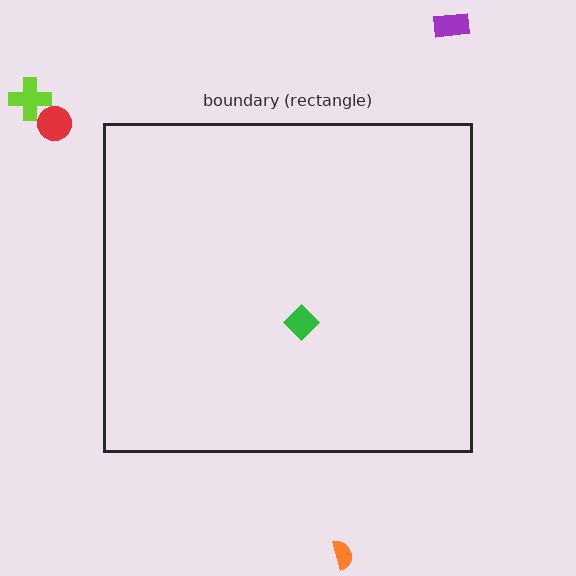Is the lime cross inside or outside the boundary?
Outside.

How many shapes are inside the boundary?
1 inside, 4 outside.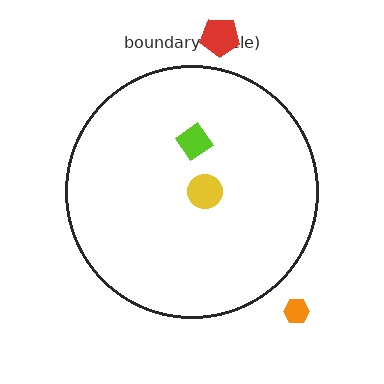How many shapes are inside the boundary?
2 inside, 2 outside.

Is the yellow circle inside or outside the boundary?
Inside.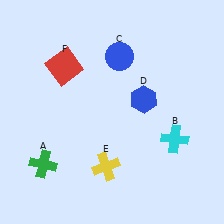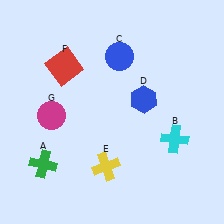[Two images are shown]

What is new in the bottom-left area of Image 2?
A magenta circle (G) was added in the bottom-left area of Image 2.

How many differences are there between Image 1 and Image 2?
There is 1 difference between the two images.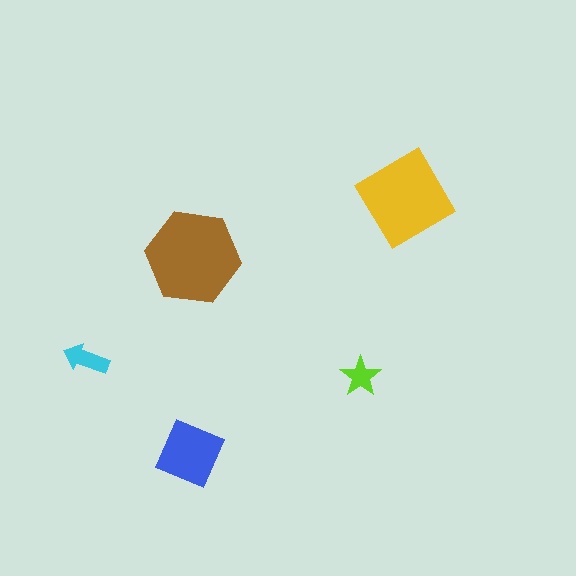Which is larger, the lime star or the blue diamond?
The blue diamond.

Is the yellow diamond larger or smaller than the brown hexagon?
Smaller.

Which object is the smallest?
The lime star.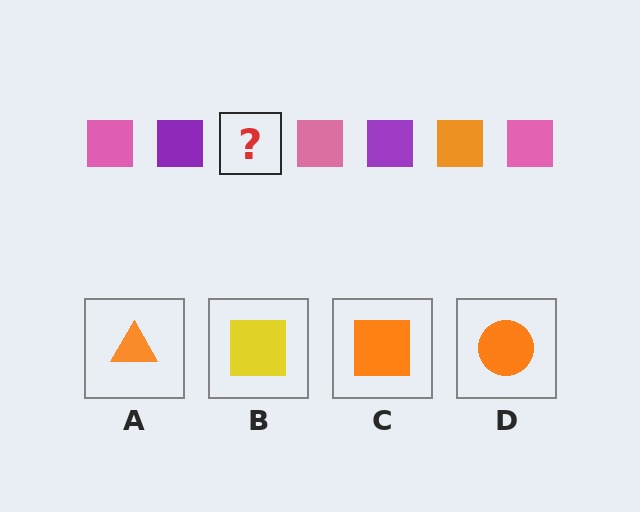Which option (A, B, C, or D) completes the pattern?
C.